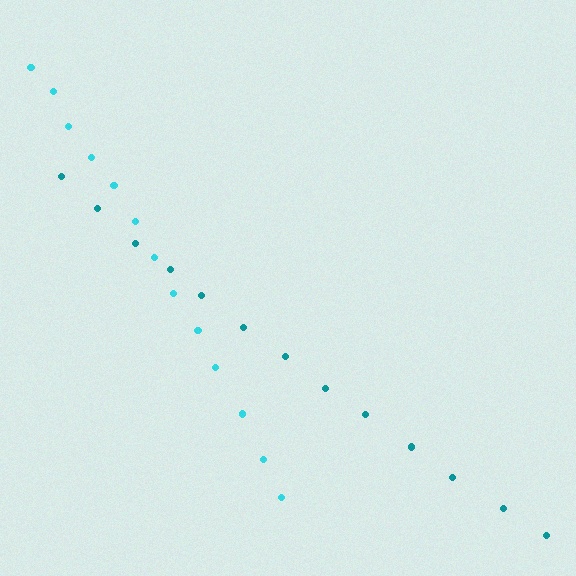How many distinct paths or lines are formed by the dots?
There are 2 distinct paths.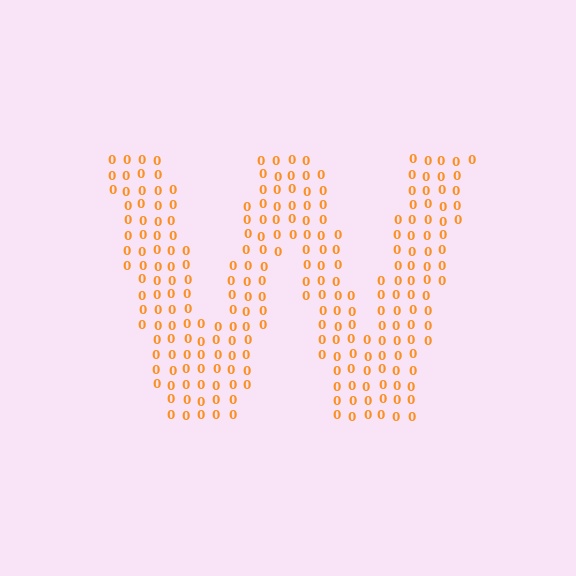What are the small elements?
The small elements are digit 0's.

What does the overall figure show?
The overall figure shows the letter W.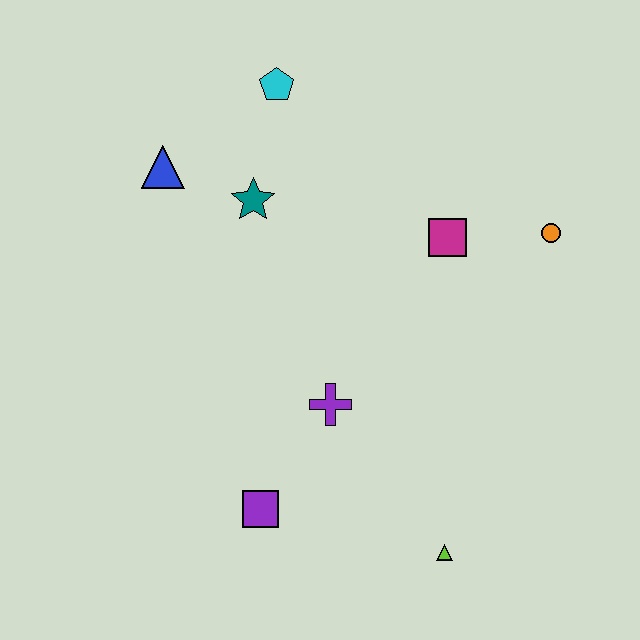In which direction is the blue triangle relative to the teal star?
The blue triangle is to the left of the teal star.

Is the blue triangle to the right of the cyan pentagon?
No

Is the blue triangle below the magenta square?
No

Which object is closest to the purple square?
The purple cross is closest to the purple square.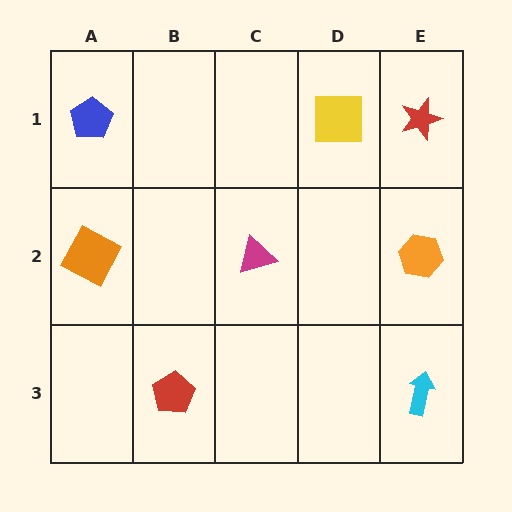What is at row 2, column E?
An orange hexagon.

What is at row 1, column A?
A blue pentagon.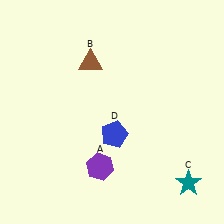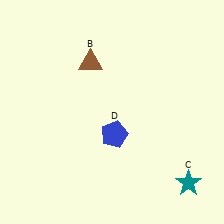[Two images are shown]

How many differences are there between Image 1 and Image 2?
There is 1 difference between the two images.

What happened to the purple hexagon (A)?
The purple hexagon (A) was removed in Image 2. It was in the bottom-left area of Image 1.